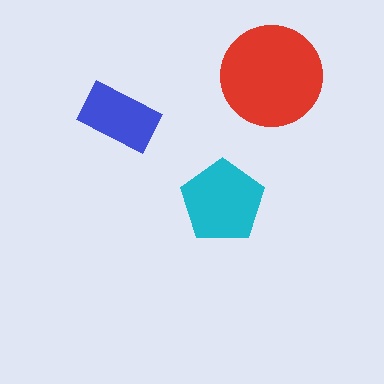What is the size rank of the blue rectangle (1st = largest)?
3rd.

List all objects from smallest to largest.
The blue rectangle, the cyan pentagon, the red circle.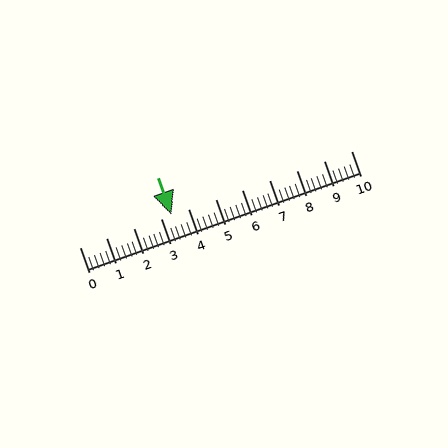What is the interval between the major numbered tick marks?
The major tick marks are spaced 1 units apart.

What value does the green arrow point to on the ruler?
The green arrow points to approximately 3.4.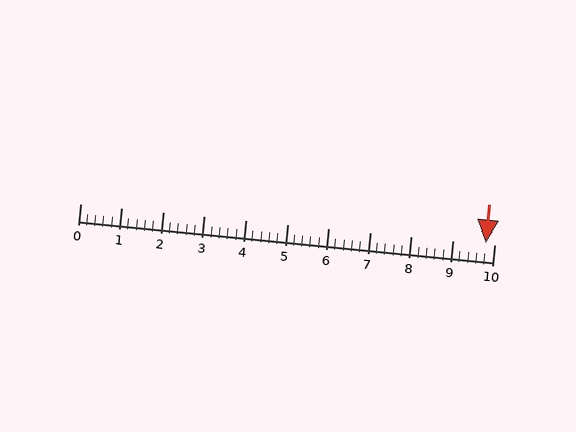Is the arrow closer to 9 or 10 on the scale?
The arrow is closer to 10.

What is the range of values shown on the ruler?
The ruler shows values from 0 to 10.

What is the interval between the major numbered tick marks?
The major tick marks are spaced 1 units apart.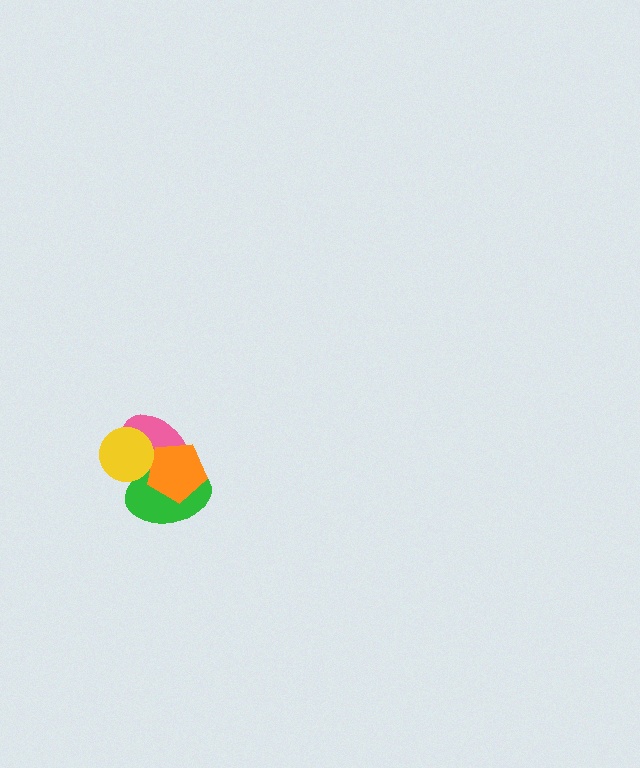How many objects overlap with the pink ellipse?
3 objects overlap with the pink ellipse.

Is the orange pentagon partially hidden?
Yes, it is partially covered by another shape.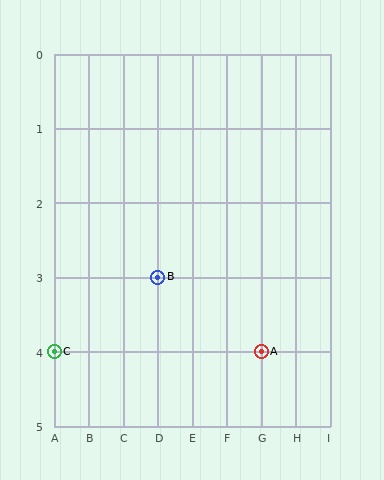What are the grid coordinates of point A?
Point A is at grid coordinates (G, 4).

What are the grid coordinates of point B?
Point B is at grid coordinates (D, 3).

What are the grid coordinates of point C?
Point C is at grid coordinates (A, 4).